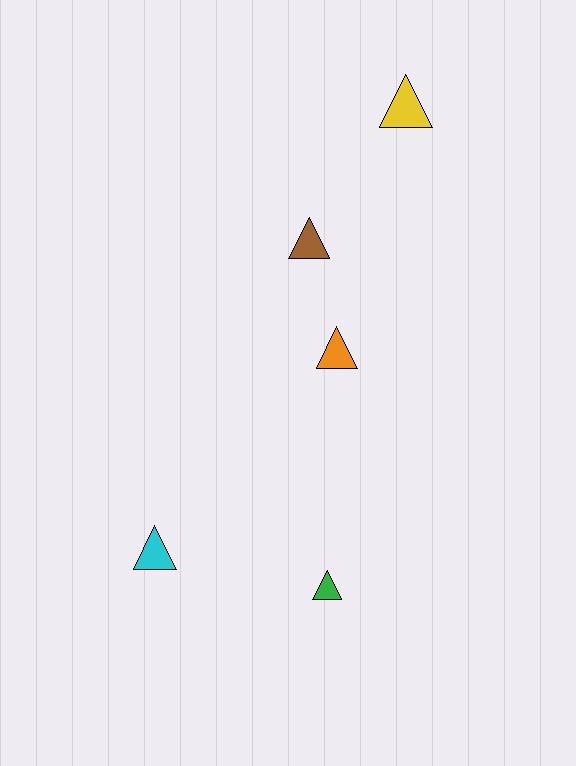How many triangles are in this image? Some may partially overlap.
There are 5 triangles.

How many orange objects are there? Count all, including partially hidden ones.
There is 1 orange object.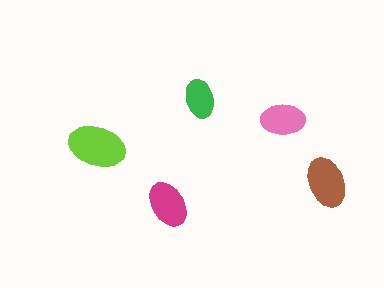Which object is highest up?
The green ellipse is topmost.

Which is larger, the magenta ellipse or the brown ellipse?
The brown one.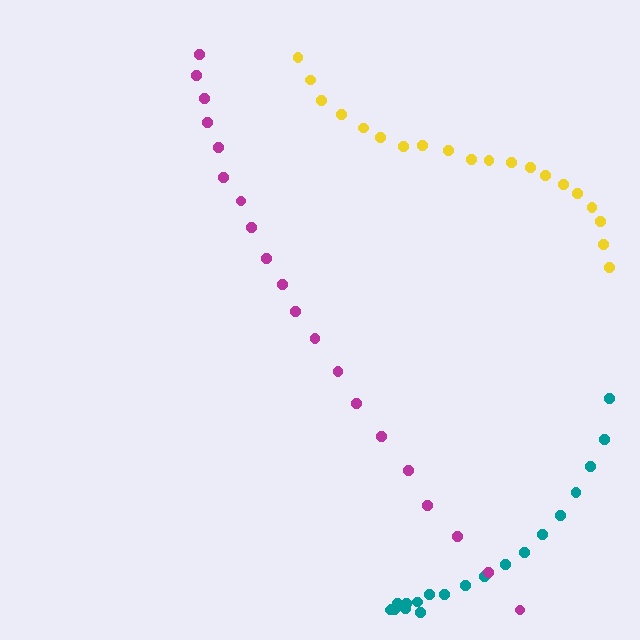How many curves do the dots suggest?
There are 3 distinct paths.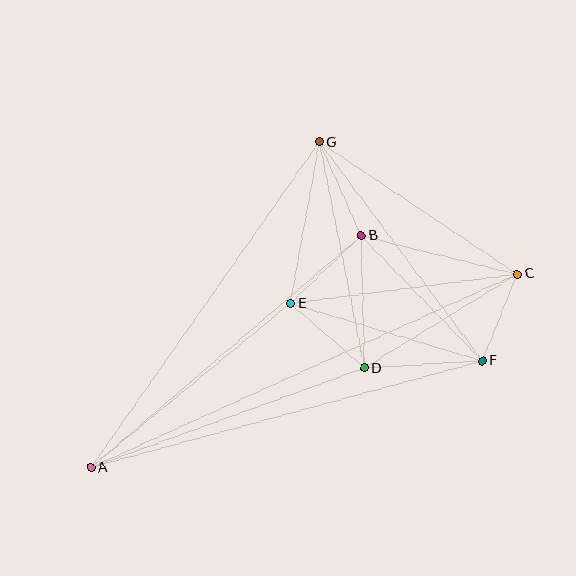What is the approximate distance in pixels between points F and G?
The distance between F and G is approximately 273 pixels.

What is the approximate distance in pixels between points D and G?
The distance between D and G is approximately 230 pixels.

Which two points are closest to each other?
Points C and F are closest to each other.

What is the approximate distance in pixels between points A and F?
The distance between A and F is approximately 406 pixels.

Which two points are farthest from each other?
Points A and C are farthest from each other.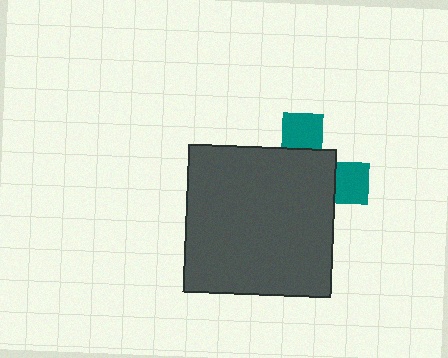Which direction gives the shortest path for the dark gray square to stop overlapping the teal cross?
Moving toward the lower-left gives the shortest separation.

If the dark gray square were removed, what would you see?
You would see the complete teal cross.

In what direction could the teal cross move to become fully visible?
The teal cross could move toward the upper-right. That would shift it out from behind the dark gray square entirely.